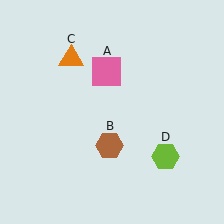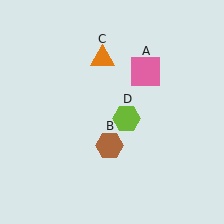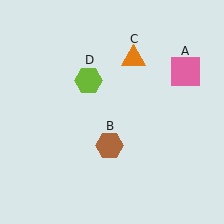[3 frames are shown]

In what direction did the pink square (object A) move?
The pink square (object A) moved right.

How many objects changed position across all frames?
3 objects changed position: pink square (object A), orange triangle (object C), lime hexagon (object D).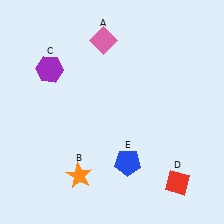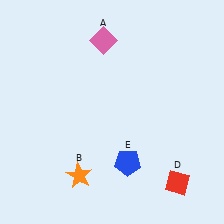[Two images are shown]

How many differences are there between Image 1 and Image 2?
There is 1 difference between the two images.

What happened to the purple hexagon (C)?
The purple hexagon (C) was removed in Image 2. It was in the top-left area of Image 1.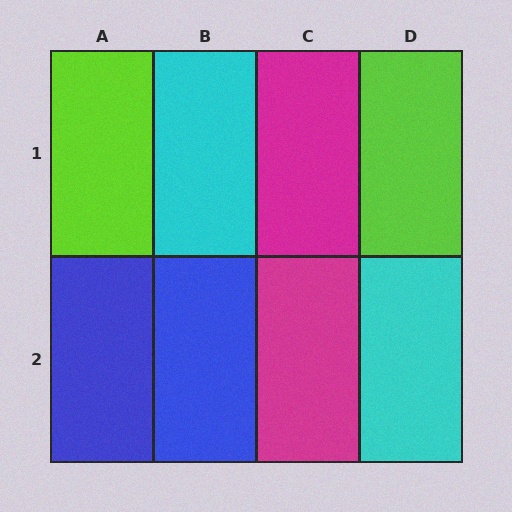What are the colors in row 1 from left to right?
Lime, cyan, magenta, lime.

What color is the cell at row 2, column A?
Blue.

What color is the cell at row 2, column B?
Blue.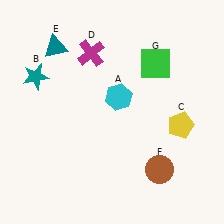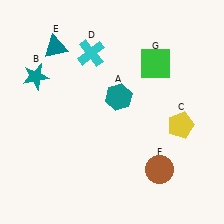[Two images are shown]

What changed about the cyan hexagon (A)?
In Image 1, A is cyan. In Image 2, it changed to teal.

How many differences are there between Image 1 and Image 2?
There are 2 differences between the two images.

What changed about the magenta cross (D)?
In Image 1, D is magenta. In Image 2, it changed to cyan.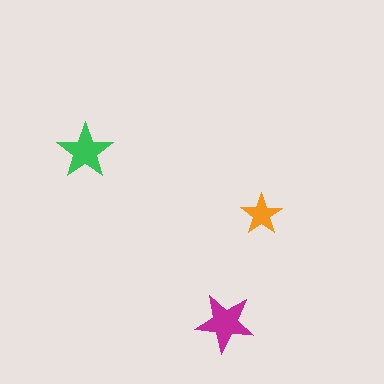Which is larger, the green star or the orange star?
The green one.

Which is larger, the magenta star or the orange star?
The magenta one.